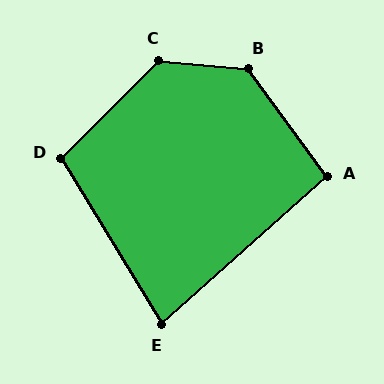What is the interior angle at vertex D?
Approximately 104 degrees (obtuse).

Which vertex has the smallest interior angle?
E, at approximately 80 degrees.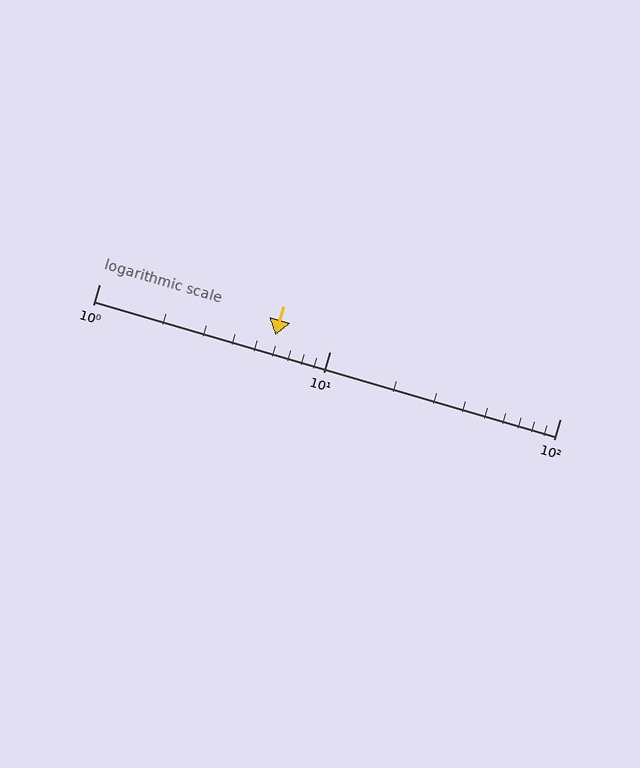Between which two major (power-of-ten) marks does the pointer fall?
The pointer is between 1 and 10.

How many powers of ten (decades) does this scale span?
The scale spans 2 decades, from 1 to 100.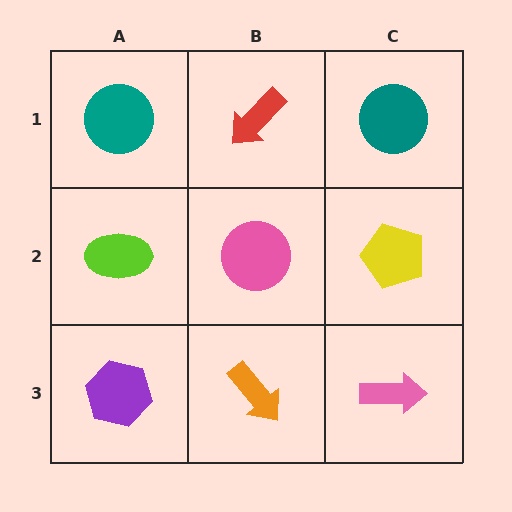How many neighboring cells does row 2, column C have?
3.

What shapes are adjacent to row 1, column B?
A pink circle (row 2, column B), a teal circle (row 1, column A), a teal circle (row 1, column C).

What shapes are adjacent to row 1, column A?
A lime ellipse (row 2, column A), a red arrow (row 1, column B).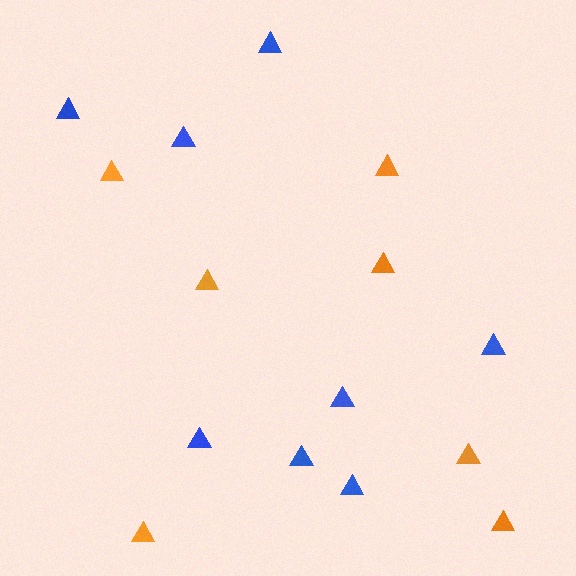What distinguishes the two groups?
There are 2 groups: one group of blue triangles (8) and one group of orange triangles (7).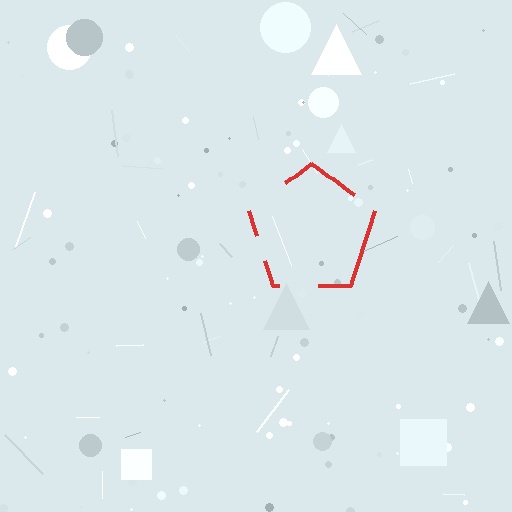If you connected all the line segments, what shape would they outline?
They would outline a pentagon.